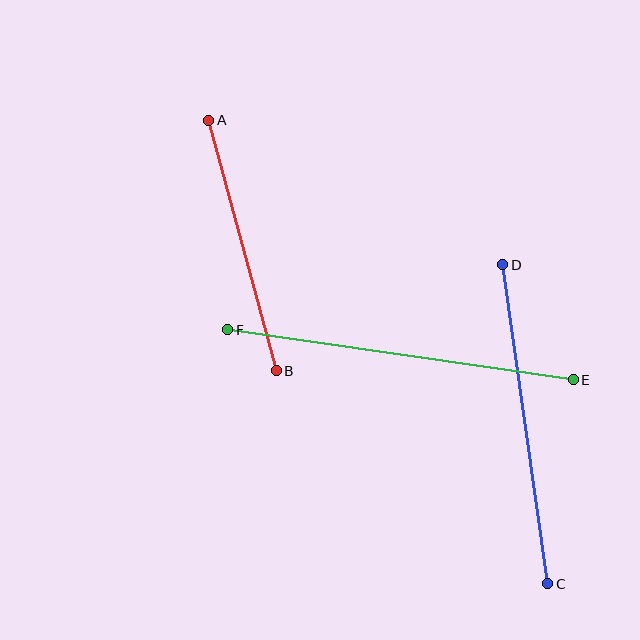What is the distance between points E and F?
The distance is approximately 350 pixels.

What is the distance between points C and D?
The distance is approximately 322 pixels.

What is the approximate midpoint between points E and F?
The midpoint is at approximately (400, 355) pixels.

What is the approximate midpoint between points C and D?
The midpoint is at approximately (525, 424) pixels.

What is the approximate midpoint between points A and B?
The midpoint is at approximately (243, 246) pixels.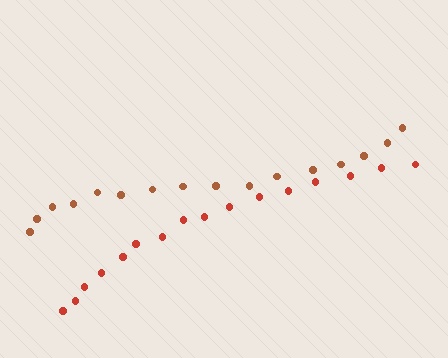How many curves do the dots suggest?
There are 2 distinct paths.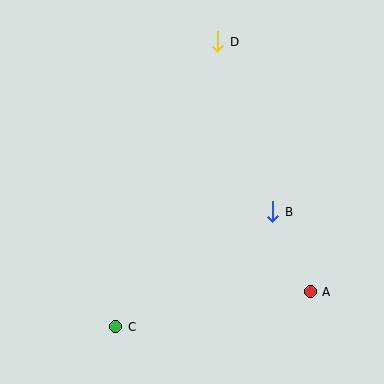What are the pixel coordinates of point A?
Point A is at (310, 292).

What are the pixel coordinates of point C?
Point C is at (116, 327).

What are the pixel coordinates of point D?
Point D is at (218, 42).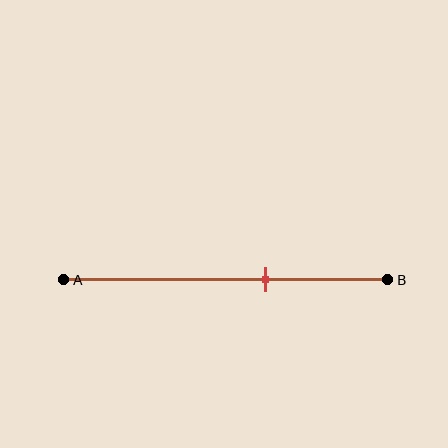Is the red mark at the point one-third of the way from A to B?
No, the mark is at about 60% from A, not at the 33% one-third point.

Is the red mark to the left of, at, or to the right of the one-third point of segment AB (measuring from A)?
The red mark is to the right of the one-third point of segment AB.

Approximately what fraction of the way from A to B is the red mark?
The red mark is approximately 60% of the way from A to B.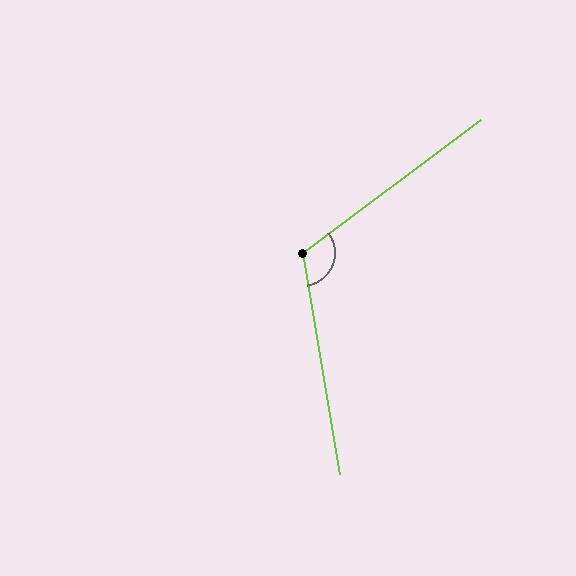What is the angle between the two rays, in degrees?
Approximately 117 degrees.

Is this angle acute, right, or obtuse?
It is obtuse.